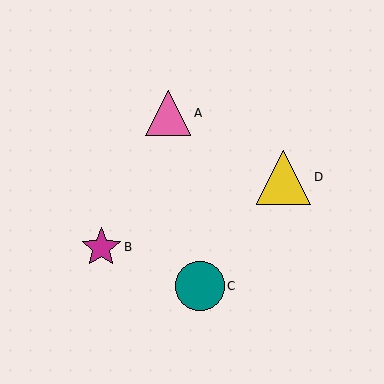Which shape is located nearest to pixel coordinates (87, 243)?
The magenta star (labeled B) at (101, 247) is nearest to that location.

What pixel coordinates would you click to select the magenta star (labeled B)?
Click at (101, 247) to select the magenta star B.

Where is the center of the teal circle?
The center of the teal circle is at (200, 286).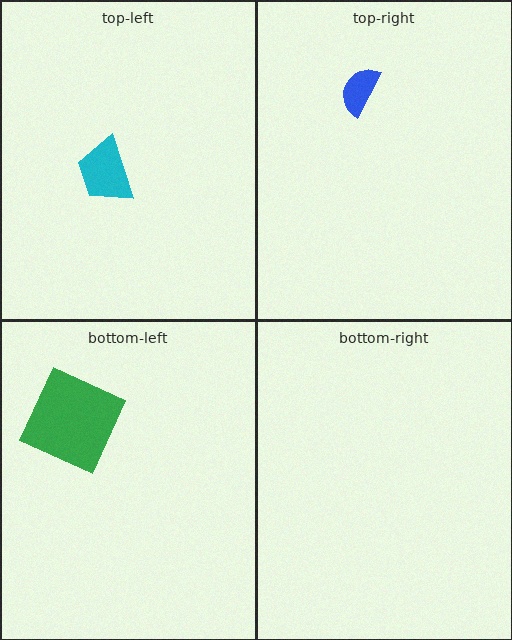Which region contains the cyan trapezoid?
The top-left region.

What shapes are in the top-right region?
The blue semicircle.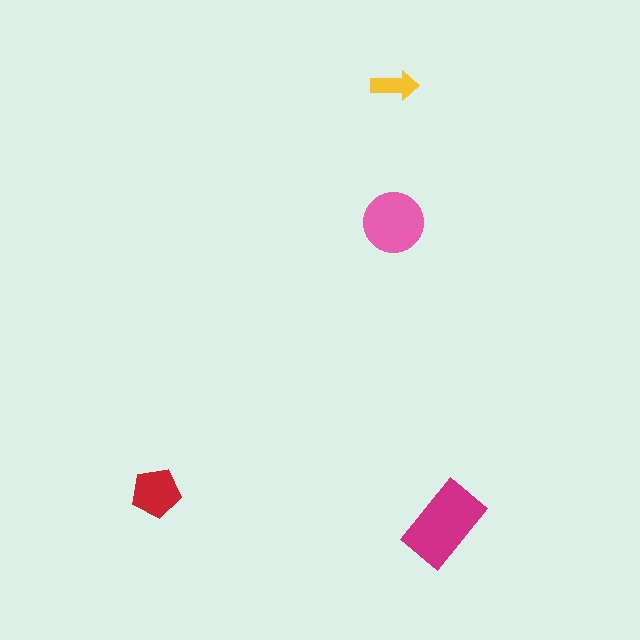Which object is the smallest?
The yellow arrow.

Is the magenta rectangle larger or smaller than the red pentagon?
Larger.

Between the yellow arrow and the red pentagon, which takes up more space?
The red pentagon.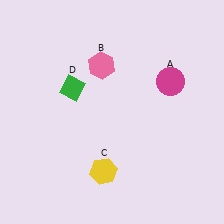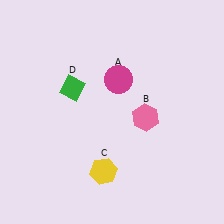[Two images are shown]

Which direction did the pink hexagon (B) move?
The pink hexagon (B) moved down.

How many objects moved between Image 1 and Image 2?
2 objects moved between the two images.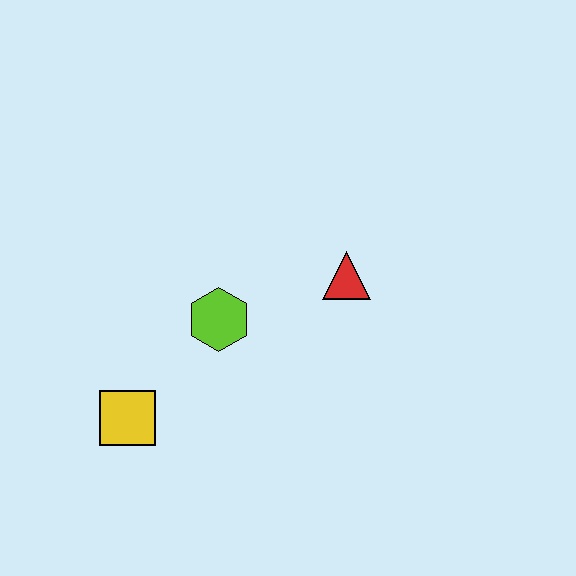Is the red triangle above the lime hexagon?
Yes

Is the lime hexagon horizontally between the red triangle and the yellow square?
Yes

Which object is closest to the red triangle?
The lime hexagon is closest to the red triangle.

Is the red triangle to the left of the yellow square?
No